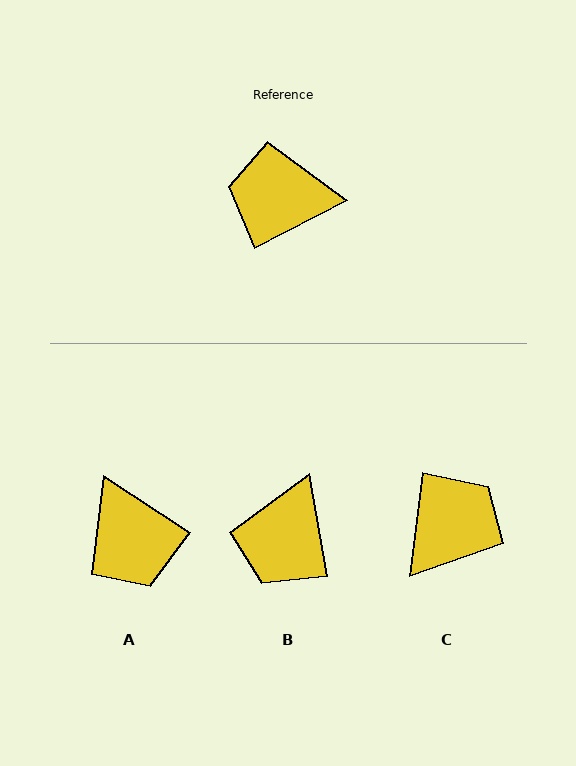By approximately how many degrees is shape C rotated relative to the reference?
Approximately 124 degrees clockwise.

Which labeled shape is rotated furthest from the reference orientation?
C, about 124 degrees away.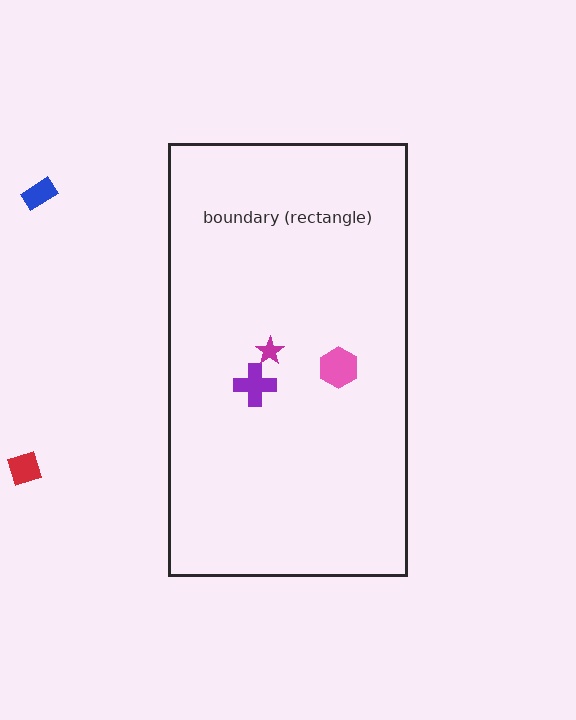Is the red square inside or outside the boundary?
Outside.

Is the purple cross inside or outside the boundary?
Inside.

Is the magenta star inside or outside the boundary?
Inside.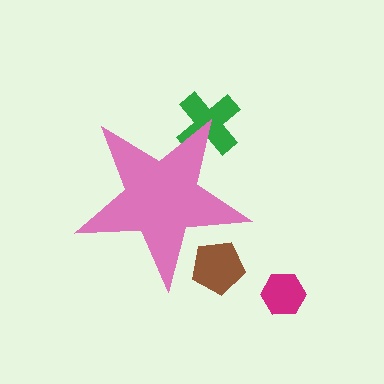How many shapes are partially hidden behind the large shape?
2 shapes are partially hidden.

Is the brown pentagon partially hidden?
Yes, the brown pentagon is partially hidden behind the pink star.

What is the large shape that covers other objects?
A pink star.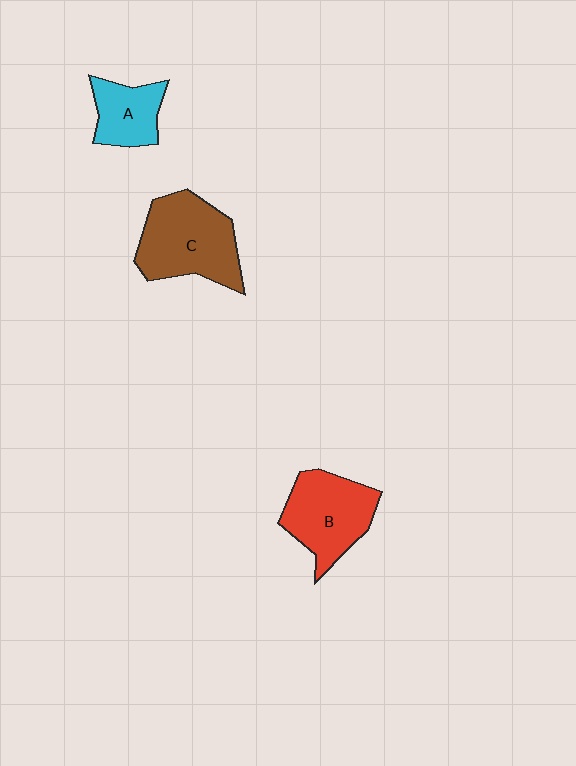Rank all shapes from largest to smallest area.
From largest to smallest: C (brown), B (red), A (cyan).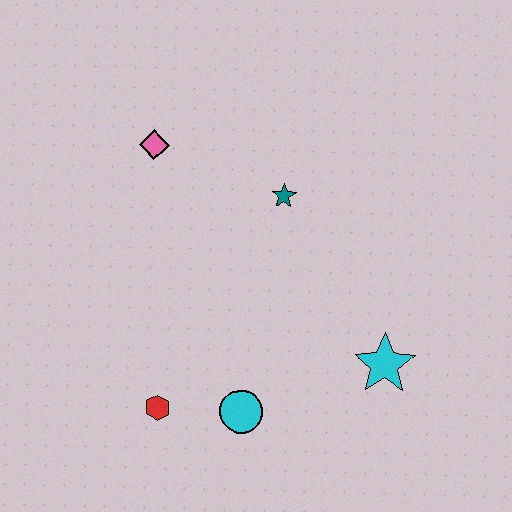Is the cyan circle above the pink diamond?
No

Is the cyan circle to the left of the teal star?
Yes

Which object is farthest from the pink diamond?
The cyan star is farthest from the pink diamond.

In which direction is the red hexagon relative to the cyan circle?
The red hexagon is to the left of the cyan circle.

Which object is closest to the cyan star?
The cyan circle is closest to the cyan star.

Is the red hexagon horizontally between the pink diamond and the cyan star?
Yes